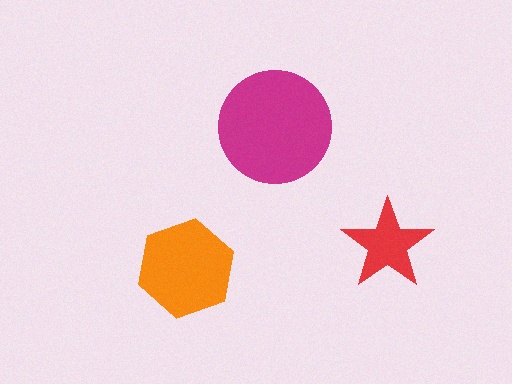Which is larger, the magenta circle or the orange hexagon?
The magenta circle.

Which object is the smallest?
The red star.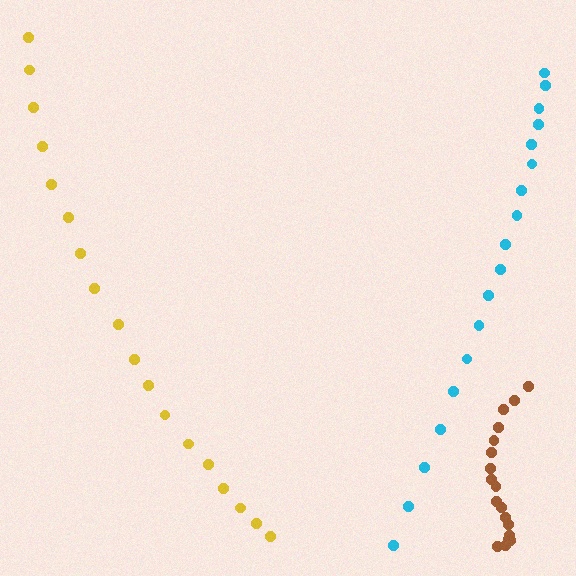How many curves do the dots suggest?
There are 3 distinct paths.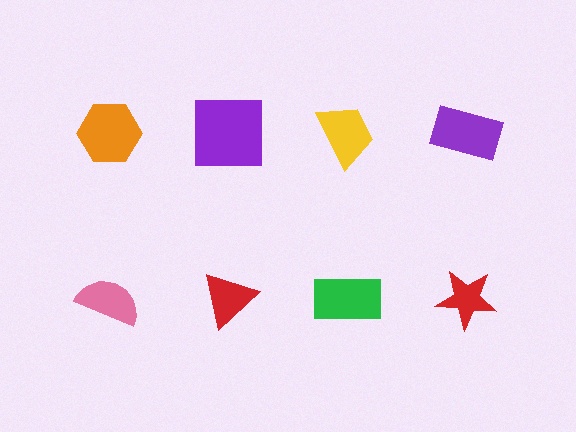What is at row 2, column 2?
A red triangle.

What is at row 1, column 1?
An orange hexagon.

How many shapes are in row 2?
4 shapes.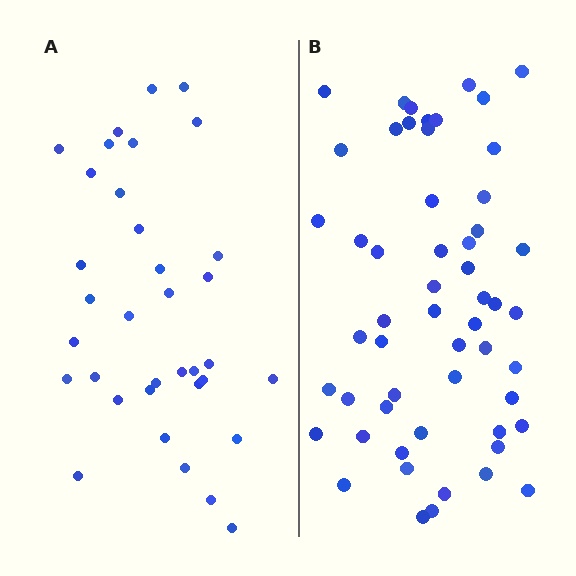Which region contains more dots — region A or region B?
Region B (the right region) has more dots.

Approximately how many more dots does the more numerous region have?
Region B has approximately 20 more dots than region A.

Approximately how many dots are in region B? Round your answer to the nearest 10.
About 60 dots. (The exact count is 55, which rounds to 60.)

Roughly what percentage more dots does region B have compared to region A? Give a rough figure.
About 55% more.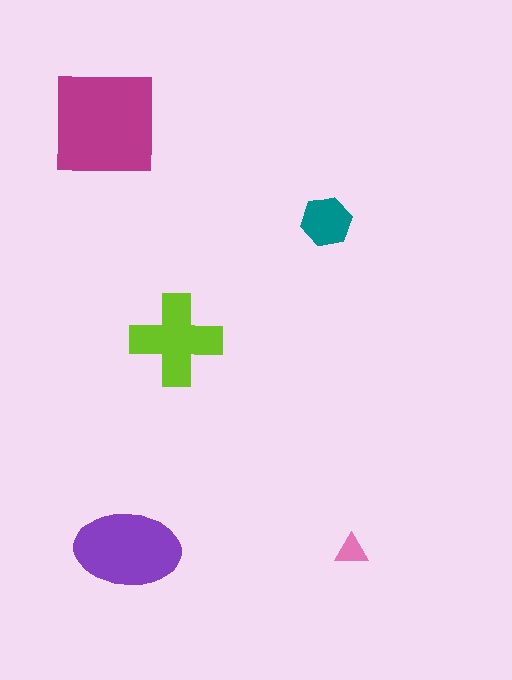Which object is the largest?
The magenta square.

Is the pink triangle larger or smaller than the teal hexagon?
Smaller.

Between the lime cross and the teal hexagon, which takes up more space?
The lime cross.